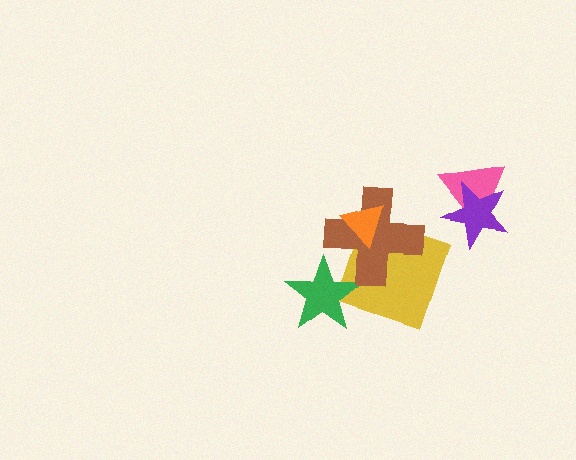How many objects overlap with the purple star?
1 object overlaps with the purple star.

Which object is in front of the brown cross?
The orange triangle is in front of the brown cross.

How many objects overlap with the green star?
2 objects overlap with the green star.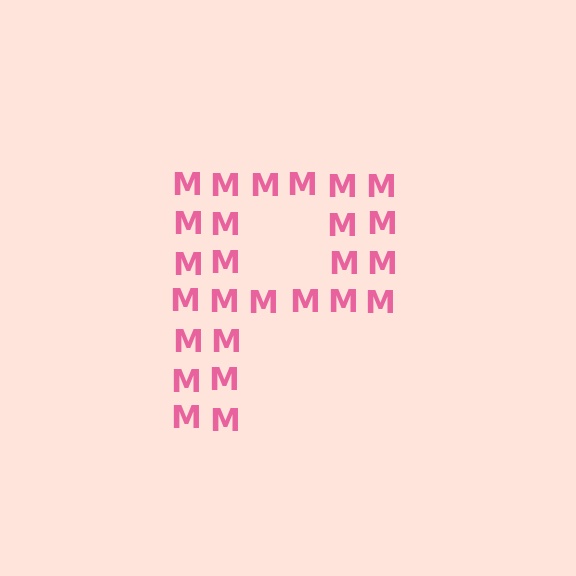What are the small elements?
The small elements are letter M's.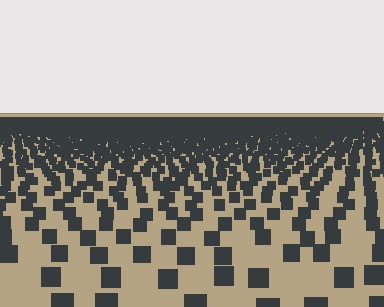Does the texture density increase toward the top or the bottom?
Density increases toward the top.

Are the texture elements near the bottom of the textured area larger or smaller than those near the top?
Larger. Near the bottom, elements are closer to the viewer and appear at a bigger on-screen size.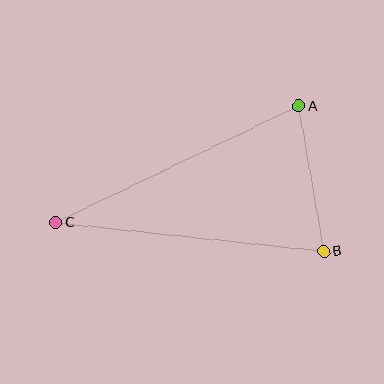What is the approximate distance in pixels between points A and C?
The distance between A and C is approximately 270 pixels.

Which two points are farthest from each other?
Points B and C are farthest from each other.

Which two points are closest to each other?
Points A and B are closest to each other.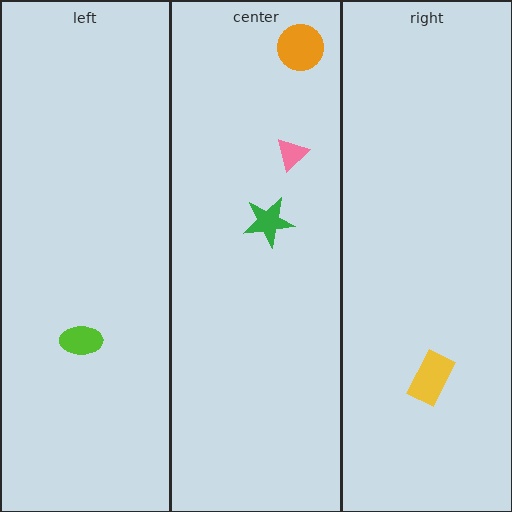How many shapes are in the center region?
3.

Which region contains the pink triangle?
The center region.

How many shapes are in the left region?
1.